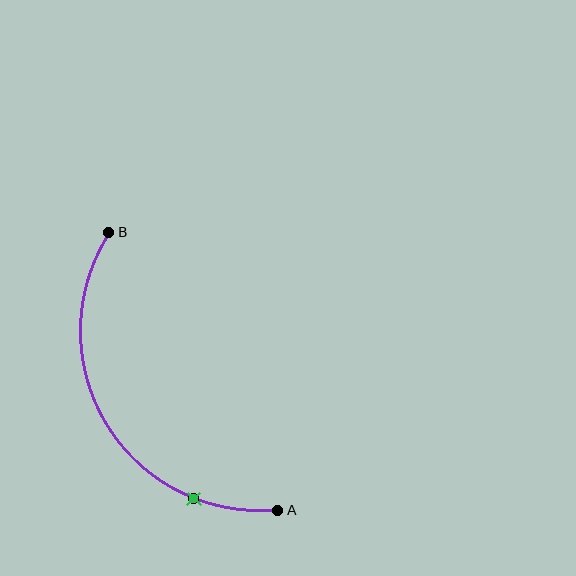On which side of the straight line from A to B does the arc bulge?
The arc bulges to the left of the straight line connecting A and B.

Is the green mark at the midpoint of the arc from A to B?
No. The green mark lies on the arc but is closer to endpoint A. The arc midpoint would be at the point on the curve equidistant along the arc from both A and B.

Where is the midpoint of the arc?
The arc midpoint is the point on the curve farthest from the straight line joining A and B. It sits to the left of that line.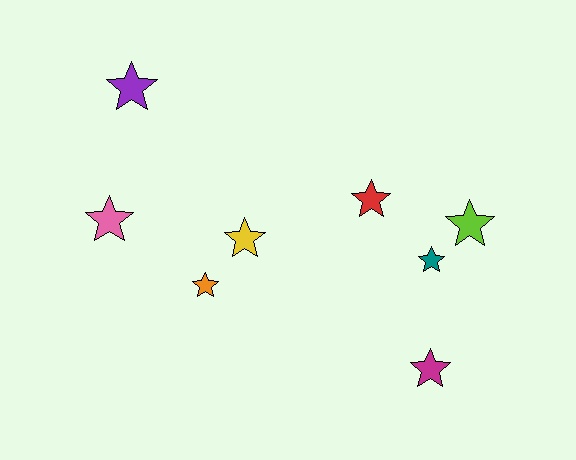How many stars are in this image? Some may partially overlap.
There are 8 stars.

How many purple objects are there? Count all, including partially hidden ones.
There is 1 purple object.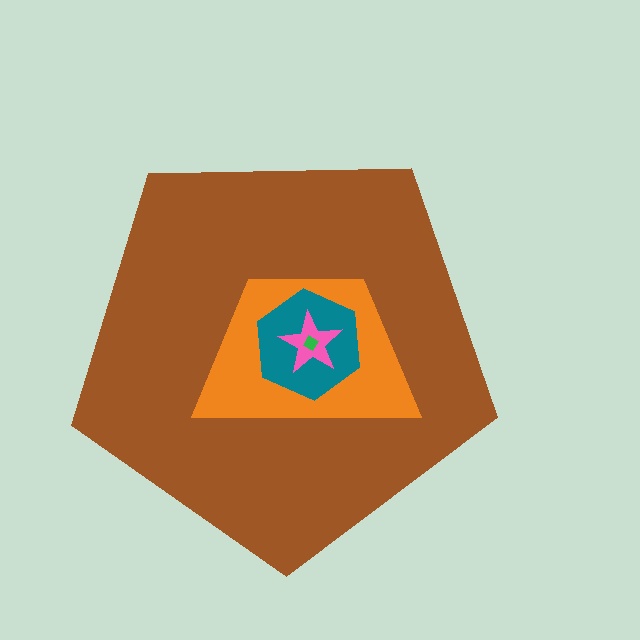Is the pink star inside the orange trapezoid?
Yes.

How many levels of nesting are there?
5.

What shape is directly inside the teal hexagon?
The pink star.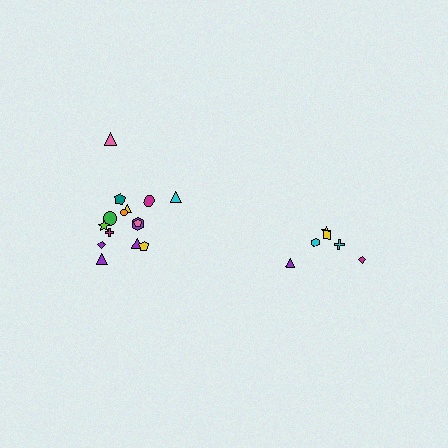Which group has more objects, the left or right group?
The left group.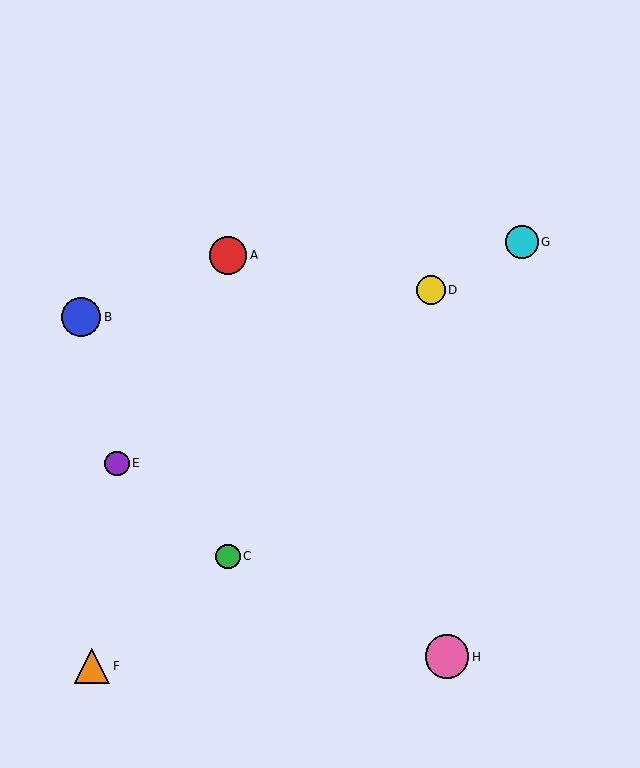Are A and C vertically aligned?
Yes, both are at x≈228.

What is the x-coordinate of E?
Object E is at x≈117.